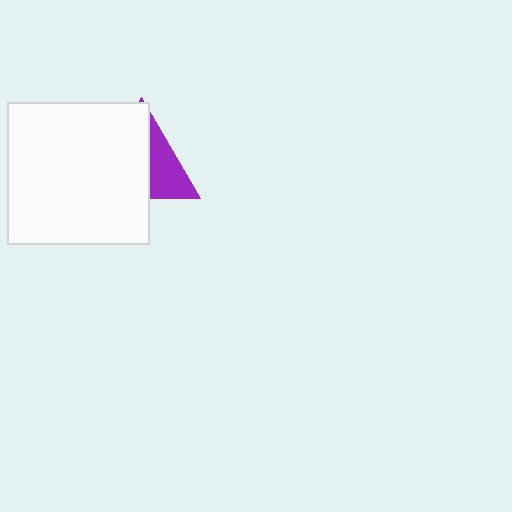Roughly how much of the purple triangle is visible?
A small part of it is visible (roughly 38%).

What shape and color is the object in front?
The object in front is a white square.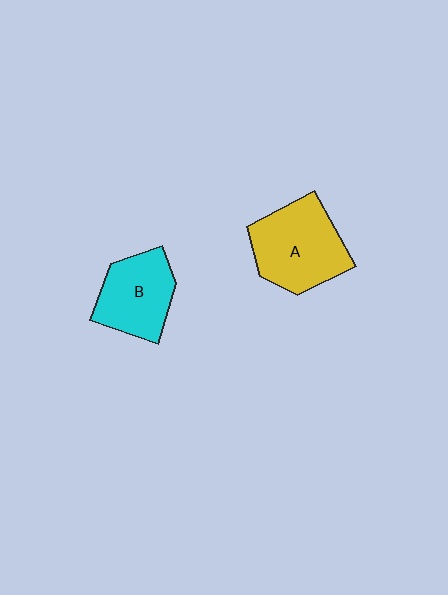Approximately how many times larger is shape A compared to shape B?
Approximately 1.3 times.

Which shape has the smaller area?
Shape B (cyan).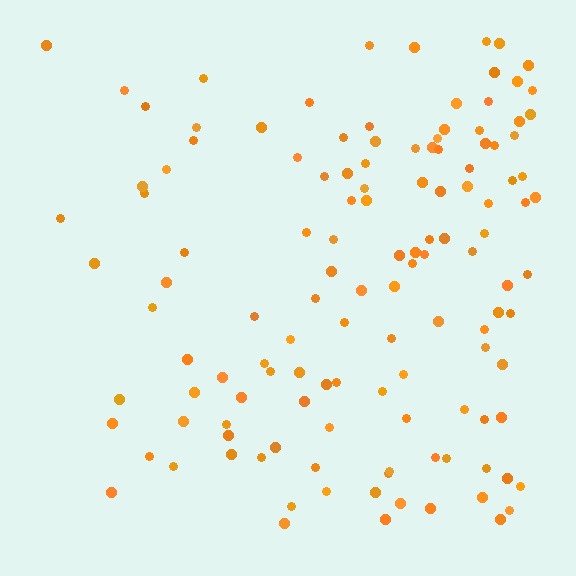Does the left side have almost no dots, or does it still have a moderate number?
Still a moderate number, just noticeably fewer than the right.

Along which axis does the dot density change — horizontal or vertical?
Horizontal.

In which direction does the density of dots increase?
From left to right, with the right side densest.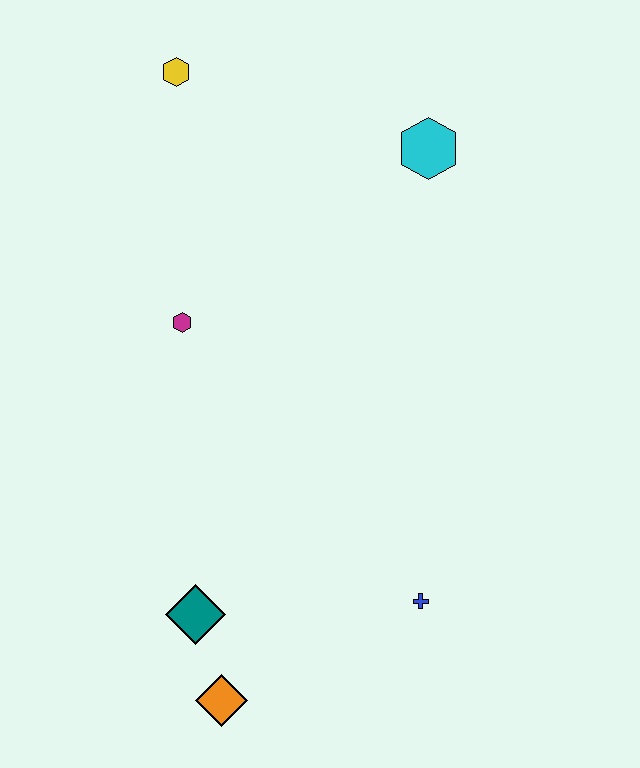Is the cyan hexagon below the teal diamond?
No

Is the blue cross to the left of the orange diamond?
No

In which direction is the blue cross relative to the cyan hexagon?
The blue cross is below the cyan hexagon.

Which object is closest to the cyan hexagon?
The yellow hexagon is closest to the cyan hexagon.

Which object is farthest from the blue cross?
The yellow hexagon is farthest from the blue cross.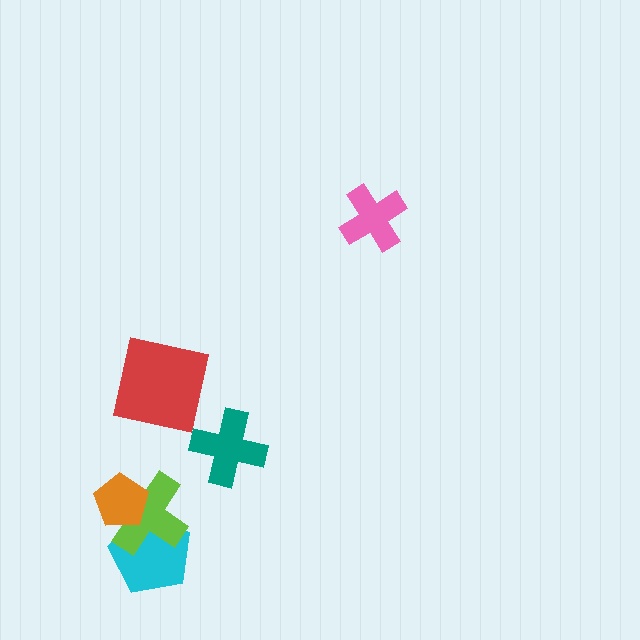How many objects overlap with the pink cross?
0 objects overlap with the pink cross.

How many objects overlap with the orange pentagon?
2 objects overlap with the orange pentagon.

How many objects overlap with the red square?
0 objects overlap with the red square.